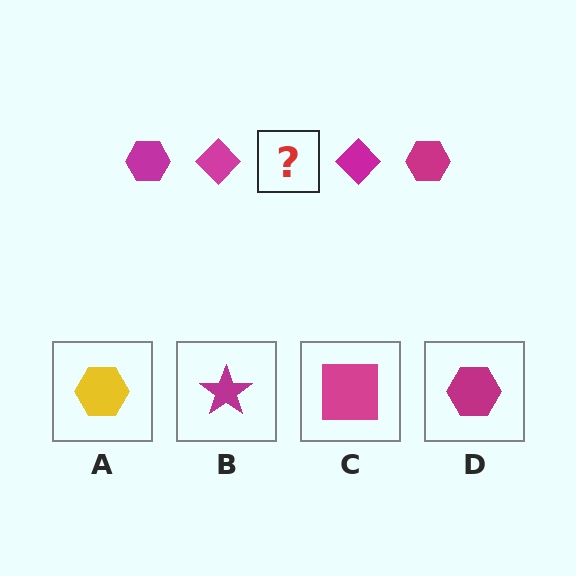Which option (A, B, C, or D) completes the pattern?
D.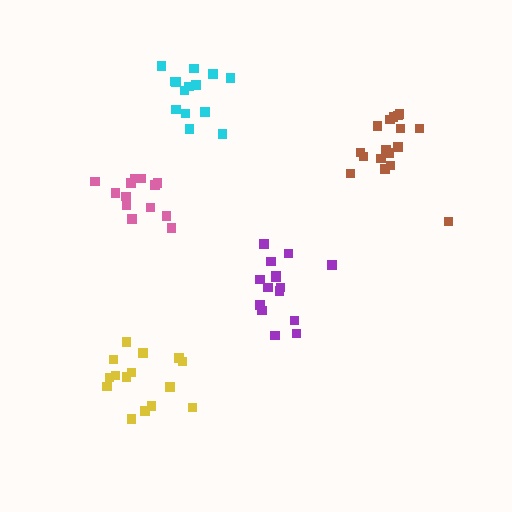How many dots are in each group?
Group 1: 17 dots, Group 2: 15 dots, Group 3: 15 dots, Group 4: 14 dots, Group 5: 13 dots (74 total).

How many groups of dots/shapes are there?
There are 5 groups.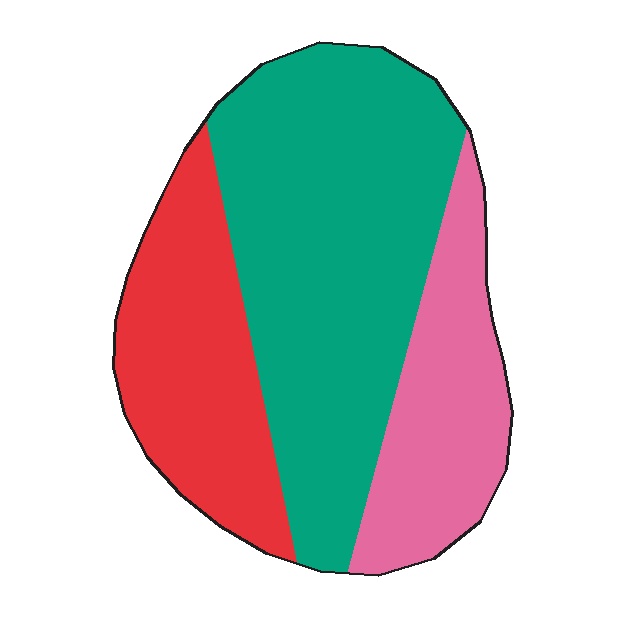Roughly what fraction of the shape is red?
Red covers roughly 25% of the shape.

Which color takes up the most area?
Teal, at roughly 50%.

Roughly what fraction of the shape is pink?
Pink takes up about one fifth (1/5) of the shape.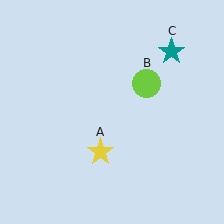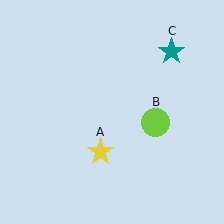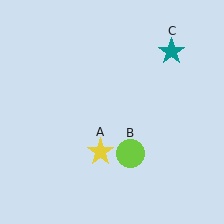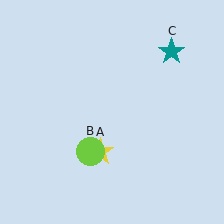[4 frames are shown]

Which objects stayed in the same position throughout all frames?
Yellow star (object A) and teal star (object C) remained stationary.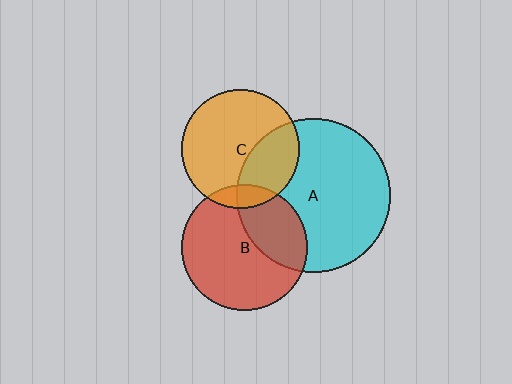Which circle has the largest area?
Circle A (cyan).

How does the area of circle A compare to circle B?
Approximately 1.5 times.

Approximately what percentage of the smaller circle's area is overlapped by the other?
Approximately 35%.